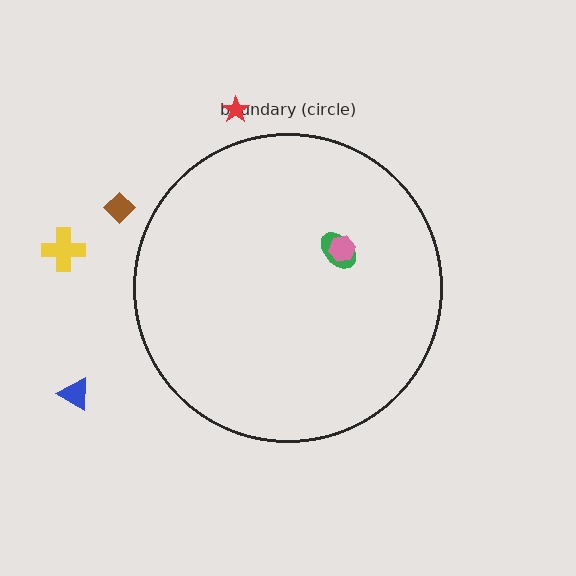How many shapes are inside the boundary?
2 inside, 4 outside.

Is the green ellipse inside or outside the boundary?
Inside.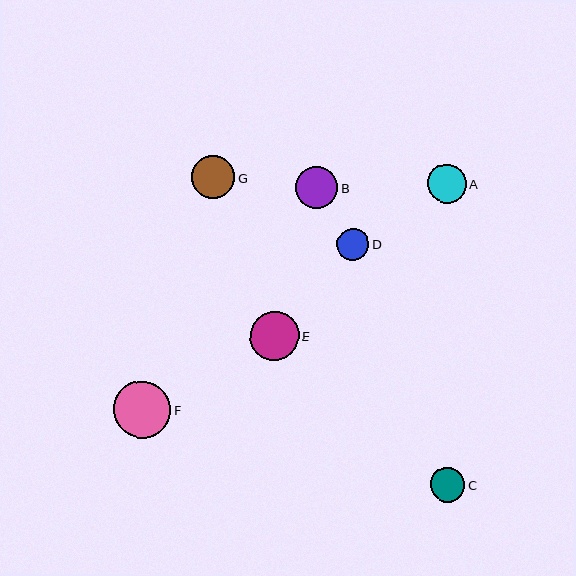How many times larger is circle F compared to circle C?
Circle F is approximately 1.7 times the size of circle C.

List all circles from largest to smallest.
From largest to smallest: F, E, G, B, A, C, D.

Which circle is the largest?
Circle F is the largest with a size of approximately 57 pixels.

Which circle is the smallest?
Circle D is the smallest with a size of approximately 33 pixels.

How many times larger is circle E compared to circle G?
Circle E is approximately 1.1 times the size of circle G.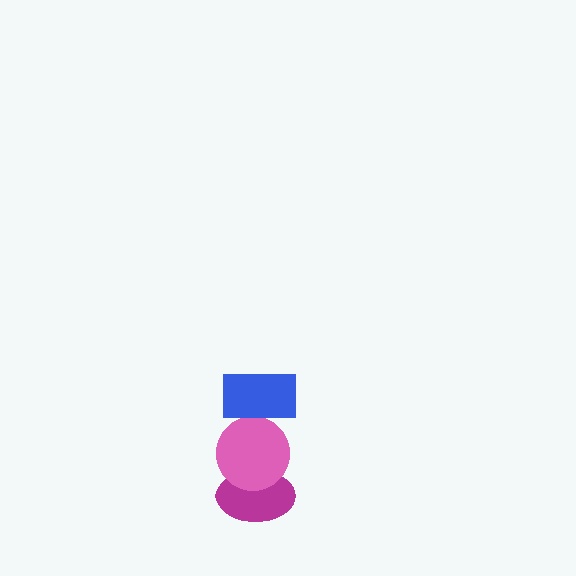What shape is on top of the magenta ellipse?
The pink circle is on top of the magenta ellipse.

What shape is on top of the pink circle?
The blue rectangle is on top of the pink circle.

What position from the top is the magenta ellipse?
The magenta ellipse is 3rd from the top.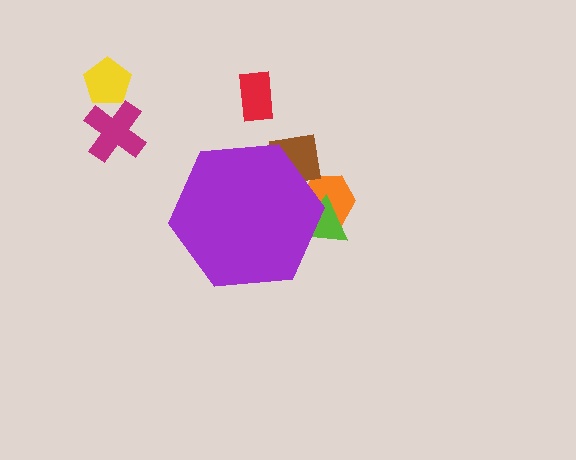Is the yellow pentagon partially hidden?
No, the yellow pentagon is fully visible.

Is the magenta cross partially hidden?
No, the magenta cross is fully visible.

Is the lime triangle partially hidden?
Yes, the lime triangle is partially hidden behind the purple hexagon.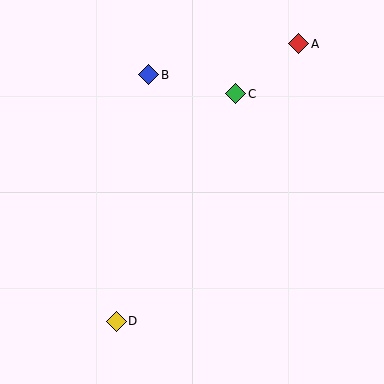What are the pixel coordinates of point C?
Point C is at (236, 94).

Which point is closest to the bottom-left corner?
Point D is closest to the bottom-left corner.